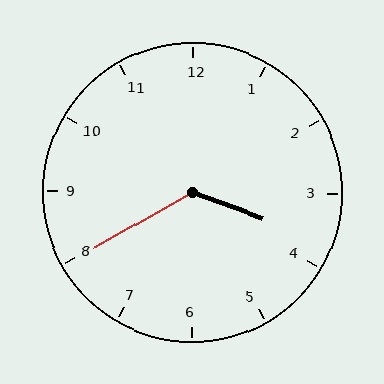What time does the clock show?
3:40.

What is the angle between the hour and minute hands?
Approximately 130 degrees.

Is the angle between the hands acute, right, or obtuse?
It is obtuse.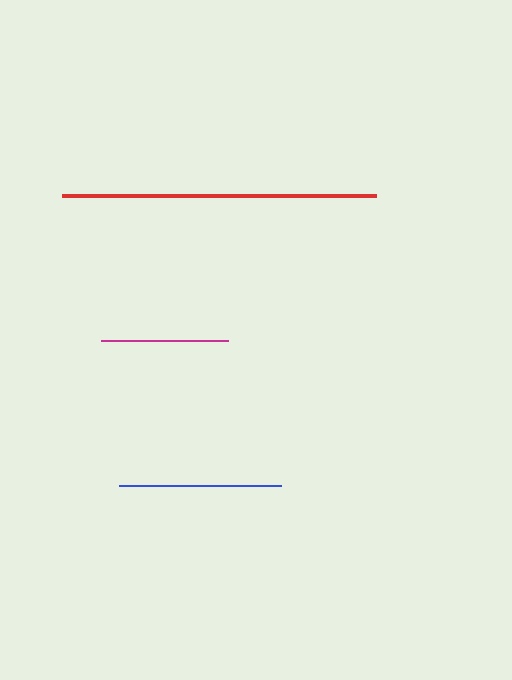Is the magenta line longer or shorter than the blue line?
The blue line is longer than the magenta line.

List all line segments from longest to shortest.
From longest to shortest: red, blue, magenta.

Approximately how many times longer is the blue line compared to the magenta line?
The blue line is approximately 1.3 times the length of the magenta line.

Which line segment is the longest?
The red line is the longest at approximately 314 pixels.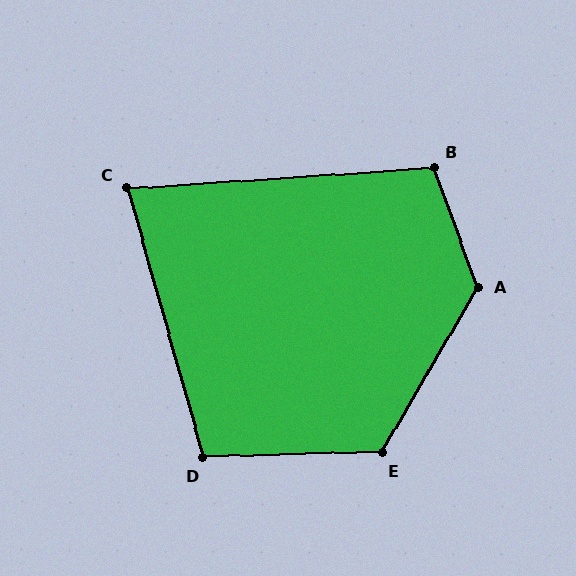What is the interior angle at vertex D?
Approximately 104 degrees (obtuse).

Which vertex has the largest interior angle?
A, at approximately 130 degrees.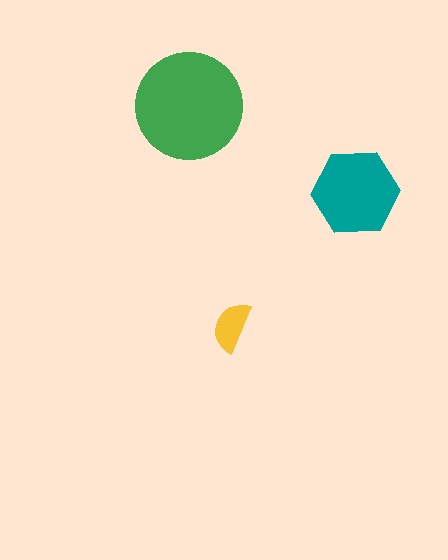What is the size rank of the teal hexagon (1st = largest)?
2nd.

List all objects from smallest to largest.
The yellow semicircle, the teal hexagon, the green circle.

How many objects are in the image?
There are 3 objects in the image.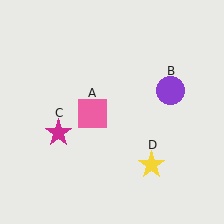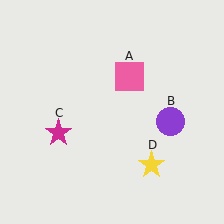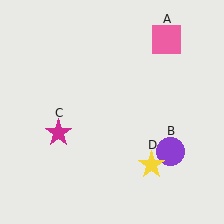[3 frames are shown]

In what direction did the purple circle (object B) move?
The purple circle (object B) moved down.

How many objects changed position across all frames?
2 objects changed position: pink square (object A), purple circle (object B).